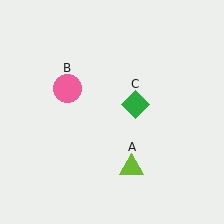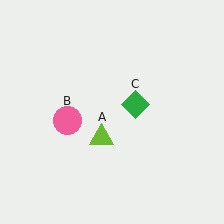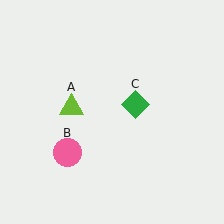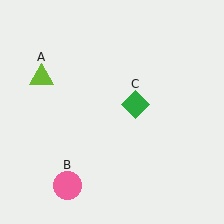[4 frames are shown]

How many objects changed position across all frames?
2 objects changed position: lime triangle (object A), pink circle (object B).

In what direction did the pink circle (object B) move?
The pink circle (object B) moved down.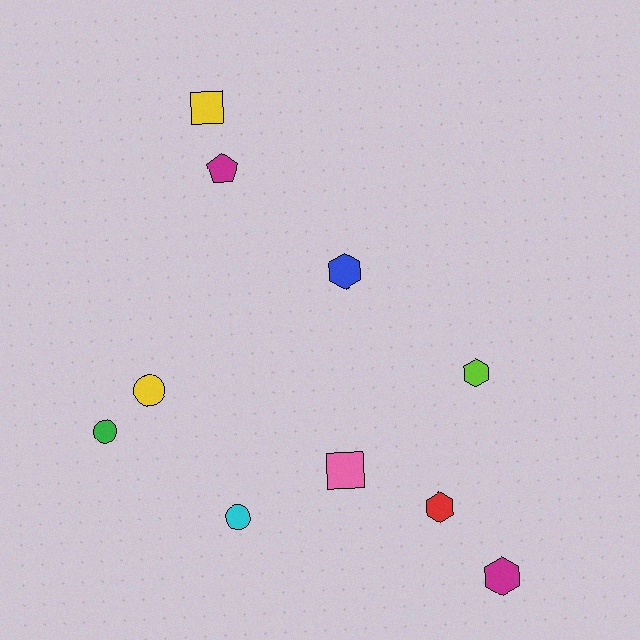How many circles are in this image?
There are 3 circles.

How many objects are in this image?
There are 10 objects.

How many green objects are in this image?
There is 1 green object.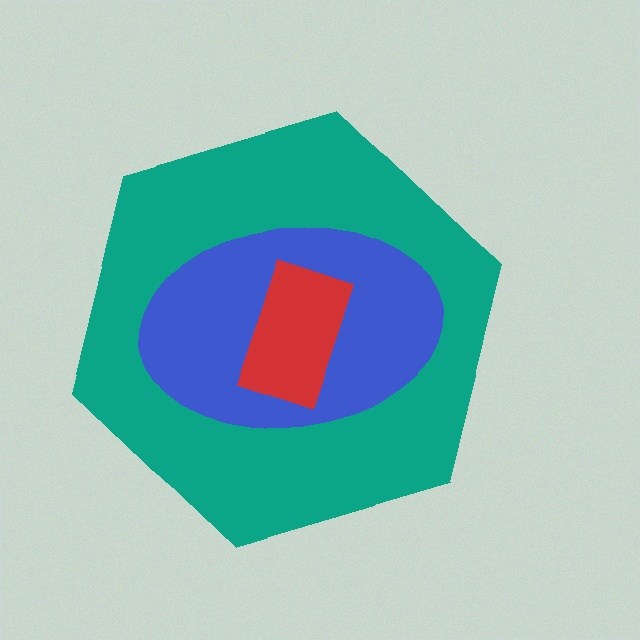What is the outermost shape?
The teal hexagon.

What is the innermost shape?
The red rectangle.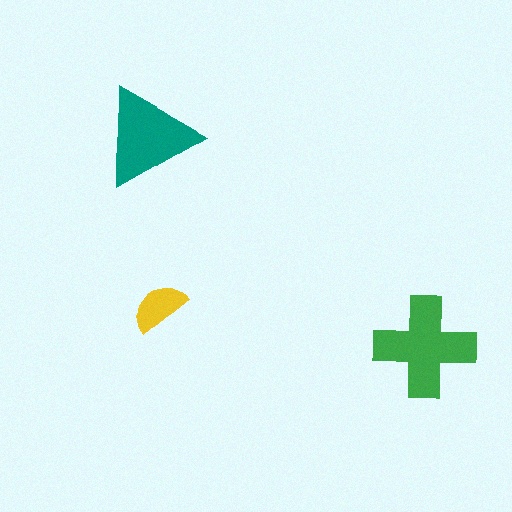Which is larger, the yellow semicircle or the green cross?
The green cross.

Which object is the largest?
The green cross.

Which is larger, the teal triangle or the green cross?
The green cross.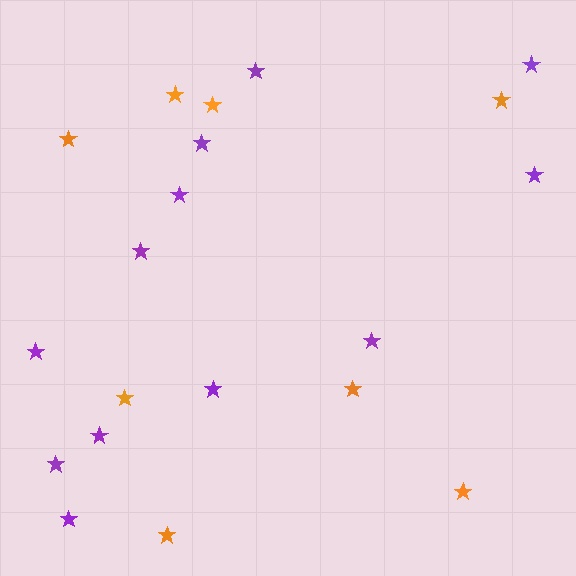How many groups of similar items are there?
There are 2 groups: one group of orange stars (8) and one group of purple stars (12).